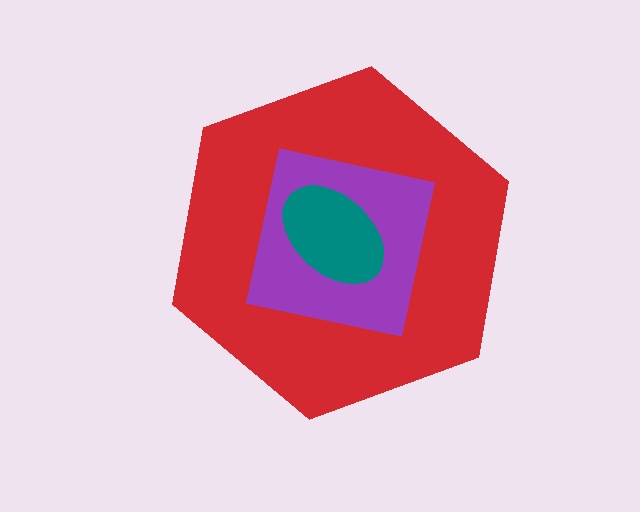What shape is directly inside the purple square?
The teal ellipse.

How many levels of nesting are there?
3.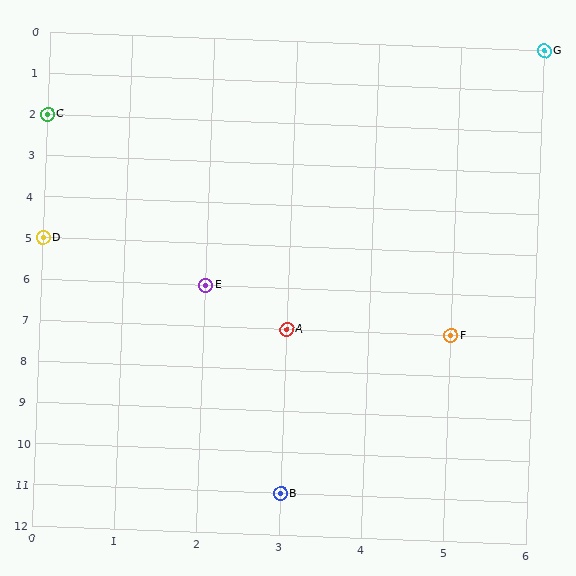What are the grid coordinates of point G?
Point G is at grid coordinates (6, 0).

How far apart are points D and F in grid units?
Points D and F are 5 columns and 2 rows apart (about 5.4 grid units diagonally).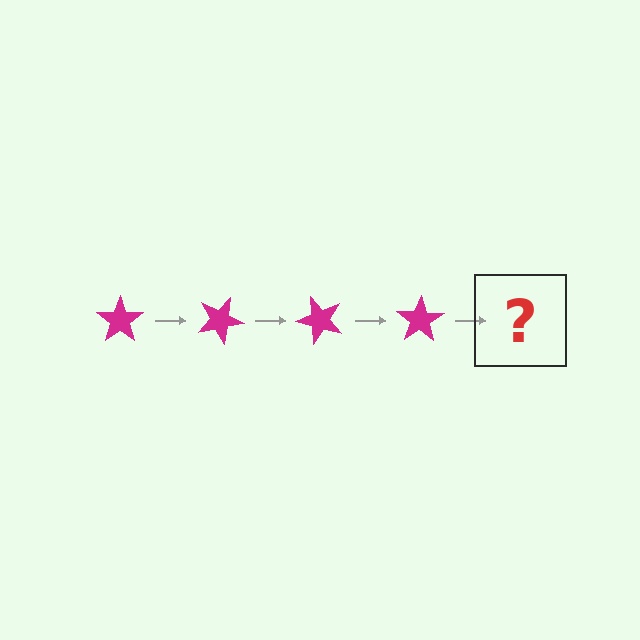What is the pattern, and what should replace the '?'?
The pattern is that the star rotates 25 degrees each step. The '?' should be a magenta star rotated 100 degrees.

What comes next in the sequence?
The next element should be a magenta star rotated 100 degrees.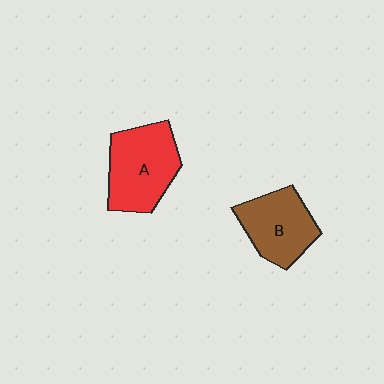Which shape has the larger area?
Shape A (red).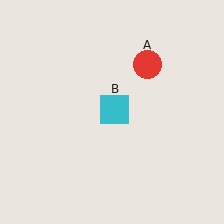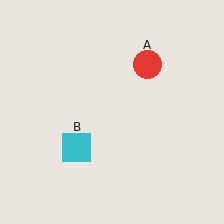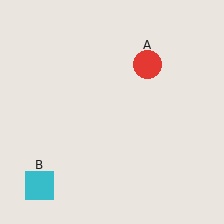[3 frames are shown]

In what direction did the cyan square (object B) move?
The cyan square (object B) moved down and to the left.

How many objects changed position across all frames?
1 object changed position: cyan square (object B).